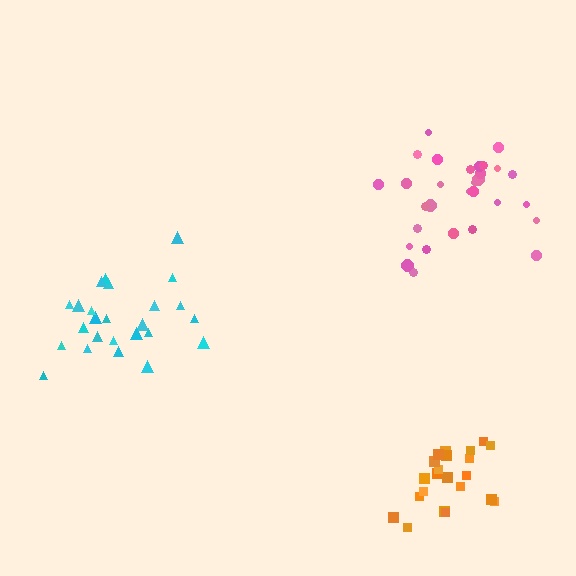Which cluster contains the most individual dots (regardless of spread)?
Pink (30).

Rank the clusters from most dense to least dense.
orange, cyan, pink.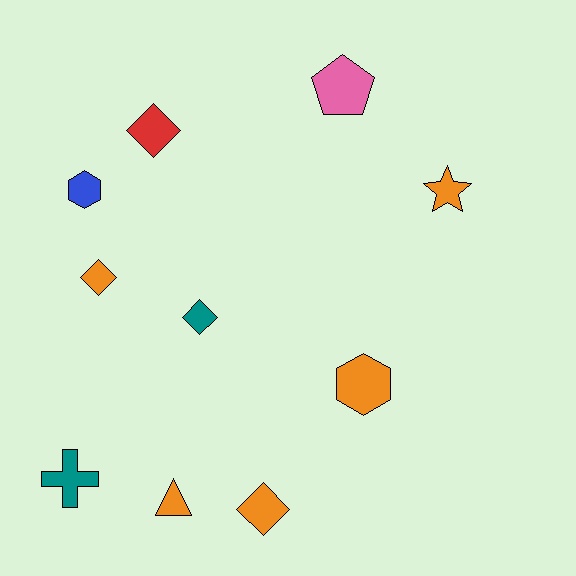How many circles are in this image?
There are no circles.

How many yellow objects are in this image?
There are no yellow objects.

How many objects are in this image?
There are 10 objects.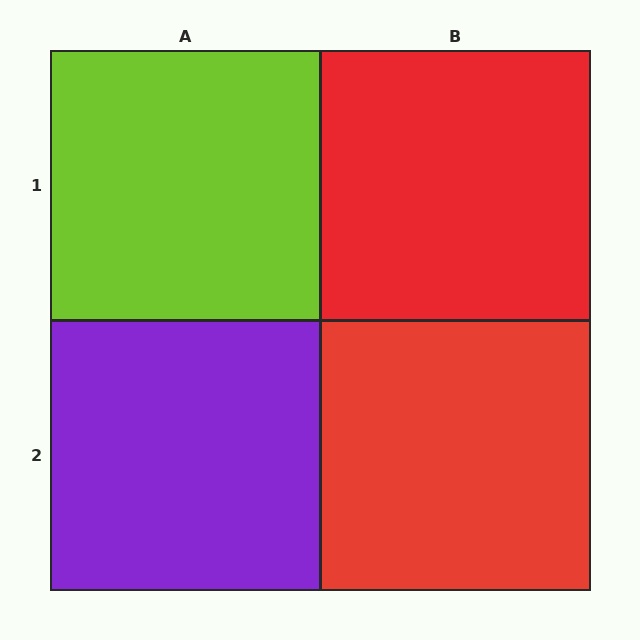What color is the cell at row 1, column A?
Lime.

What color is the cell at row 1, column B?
Red.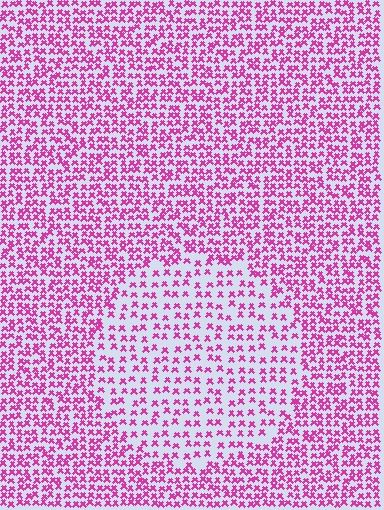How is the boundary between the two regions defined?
The boundary is defined by a change in element density (approximately 1.8x ratio). All elements are the same color, size, and shape.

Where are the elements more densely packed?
The elements are more densely packed outside the circle boundary.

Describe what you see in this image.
The image contains small magenta elements arranged at two different densities. A circle-shaped region is visible where the elements are less densely packed than the surrounding area.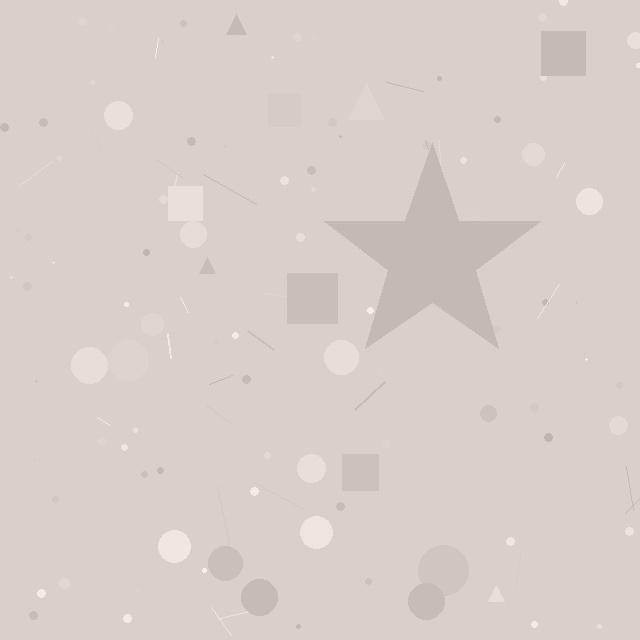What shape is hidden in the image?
A star is hidden in the image.